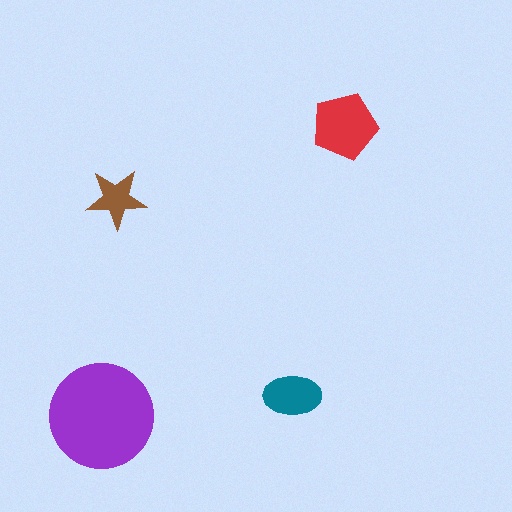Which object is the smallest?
The brown star.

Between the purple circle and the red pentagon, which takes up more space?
The purple circle.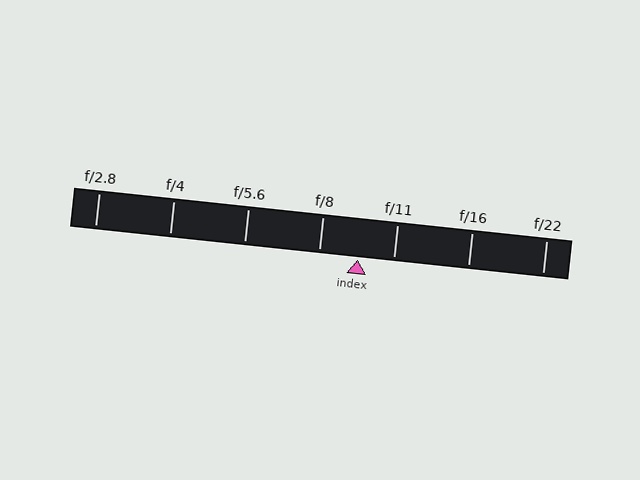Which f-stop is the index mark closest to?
The index mark is closest to f/11.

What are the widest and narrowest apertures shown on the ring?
The widest aperture shown is f/2.8 and the narrowest is f/22.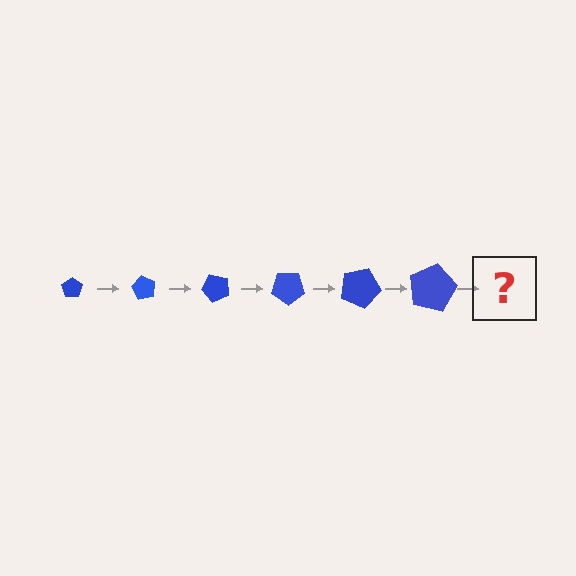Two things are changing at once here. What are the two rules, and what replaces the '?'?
The two rules are that the pentagon grows larger each step and it rotates 60 degrees each step. The '?' should be a pentagon, larger than the previous one and rotated 360 degrees from the start.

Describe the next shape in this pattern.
It should be a pentagon, larger than the previous one and rotated 360 degrees from the start.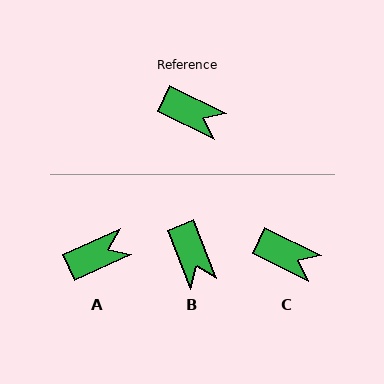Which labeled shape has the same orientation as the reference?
C.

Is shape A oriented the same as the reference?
No, it is off by about 50 degrees.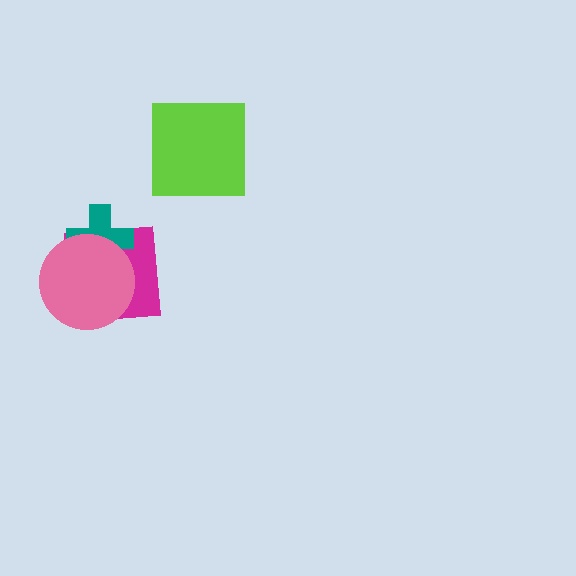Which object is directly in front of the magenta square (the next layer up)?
The teal cross is directly in front of the magenta square.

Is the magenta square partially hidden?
Yes, it is partially covered by another shape.